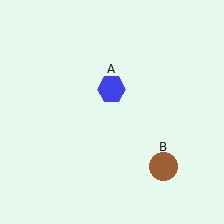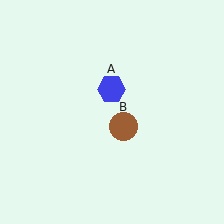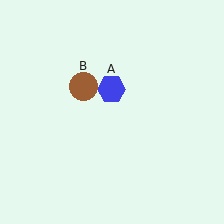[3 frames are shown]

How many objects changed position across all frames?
1 object changed position: brown circle (object B).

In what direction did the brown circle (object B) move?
The brown circle (object B) moved up and to the left.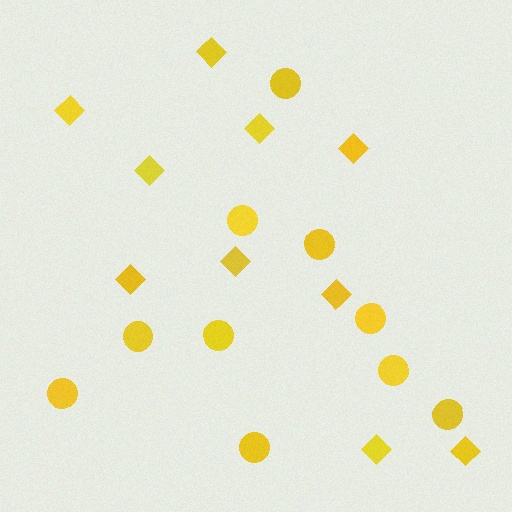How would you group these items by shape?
There are 2 groups: one group of circles (10) and one group of diamonds (10).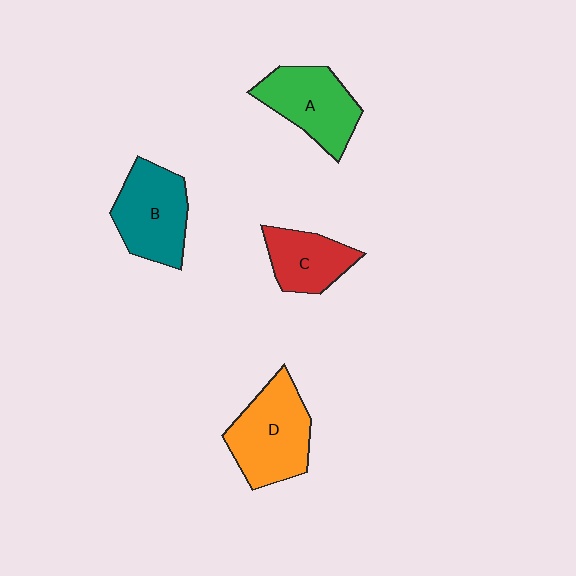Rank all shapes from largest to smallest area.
From largest to smallest: D (orange), B (teal), A (green), C (red).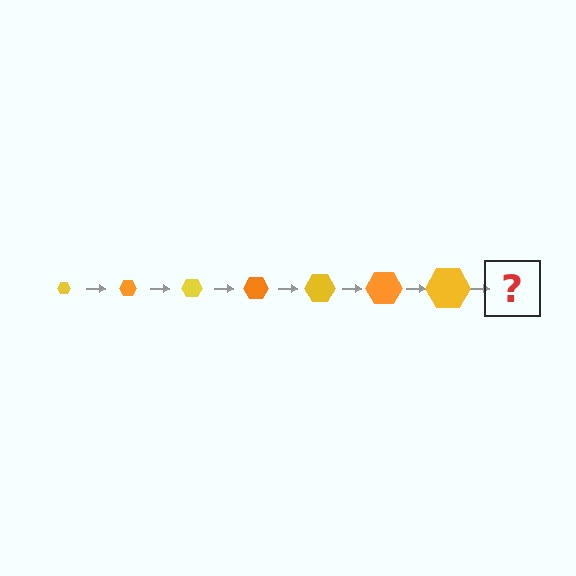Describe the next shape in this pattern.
It should be an orange hexagon, larger than the previous one.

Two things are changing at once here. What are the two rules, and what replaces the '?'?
The two rules are that the hexagon grows larger each step and the color cycles through yellow and orange. The '?' should be an orange hexagon, larger than the previous one.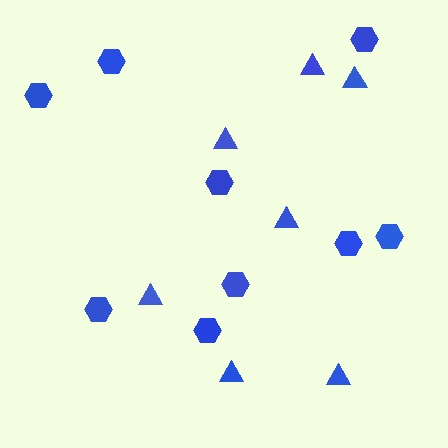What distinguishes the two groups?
There are 2 groups: one group of triangles (7) and one group of hexagons (9).